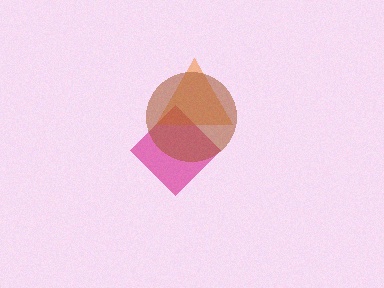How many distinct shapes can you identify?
There are 3 distinct shapes: a magenta diamond, an orange triangle, a brown circle.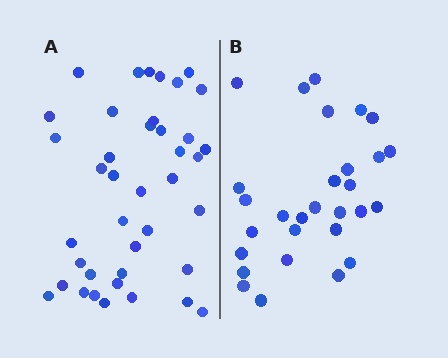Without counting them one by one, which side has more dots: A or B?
Region A (the left region) has more dots.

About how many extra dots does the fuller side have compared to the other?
Region A has roughly 12 or so more dots than region B.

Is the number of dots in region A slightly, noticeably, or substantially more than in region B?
Region A has noticeably more, but not dramatically so. The ratio is roughly 1.4 to 1.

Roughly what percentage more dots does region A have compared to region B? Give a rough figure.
About 40% more.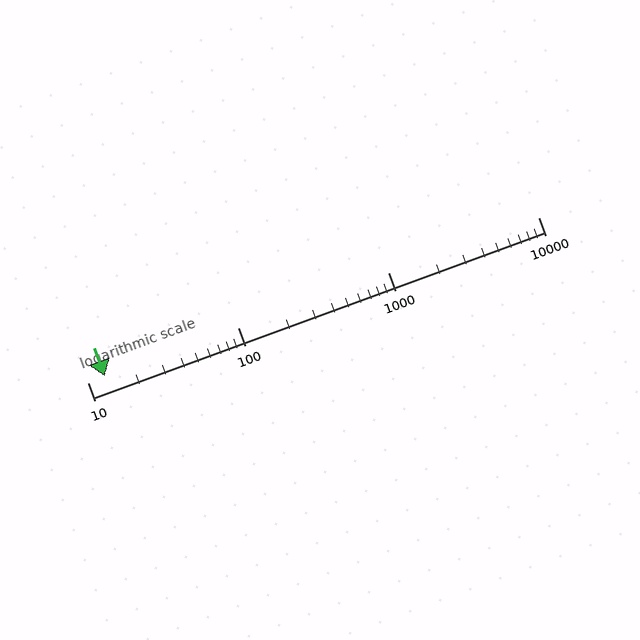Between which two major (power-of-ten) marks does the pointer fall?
The pointer is between 10 and 100.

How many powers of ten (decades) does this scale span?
The scale spans 3 decades, from 10 to 10000.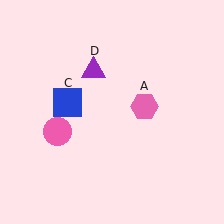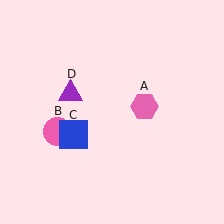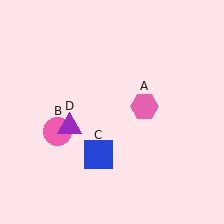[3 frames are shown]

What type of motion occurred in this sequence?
The blue square (object C), purple triangle (object D) rotated counterclockwise around the center of the scene.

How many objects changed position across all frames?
2 objects changed position: blue square (object C), purple triangle (object D).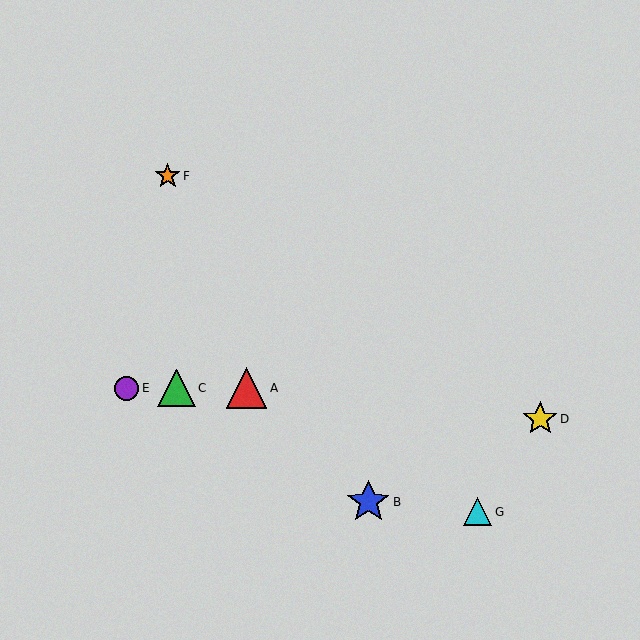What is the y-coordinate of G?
Object G is at y≈512.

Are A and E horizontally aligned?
Yes, both are at y≈388.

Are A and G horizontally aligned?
No, A is at y≈388 and G is at y≈512.